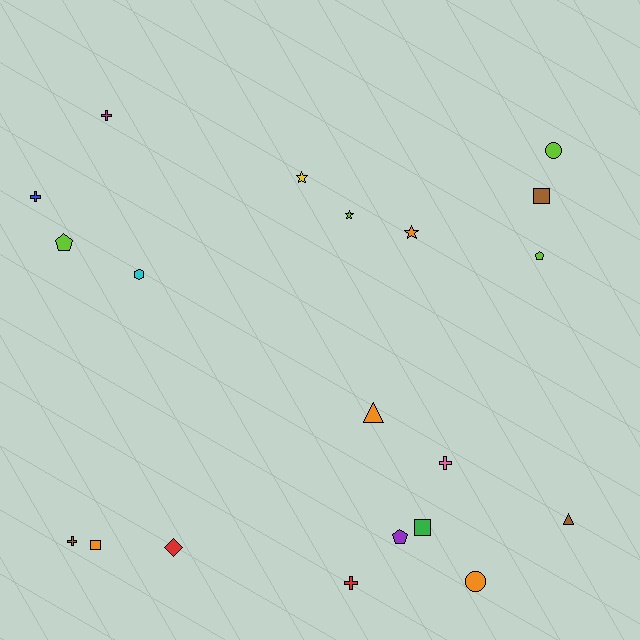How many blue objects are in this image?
There is 1 blue object.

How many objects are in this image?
There are 20 objects.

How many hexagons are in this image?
There is 1 hexagon.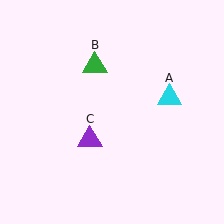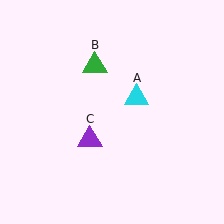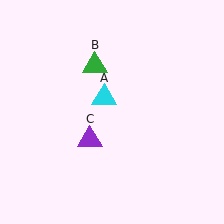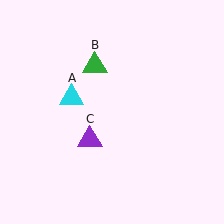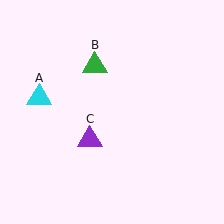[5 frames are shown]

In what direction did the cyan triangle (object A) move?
The cyan triangle (object A) moved left.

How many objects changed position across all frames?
1 object changed position: cyan triangle (object A).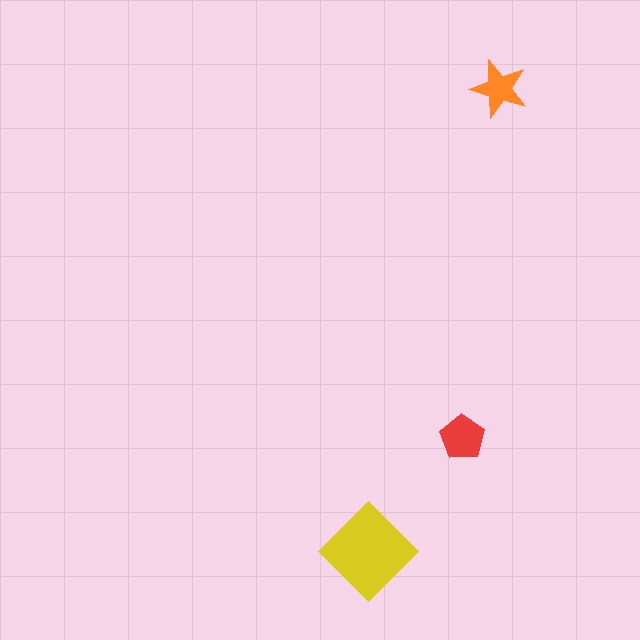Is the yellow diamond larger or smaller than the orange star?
Larger.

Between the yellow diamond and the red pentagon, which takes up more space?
The yellow diamond.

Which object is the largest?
The yellow diamond.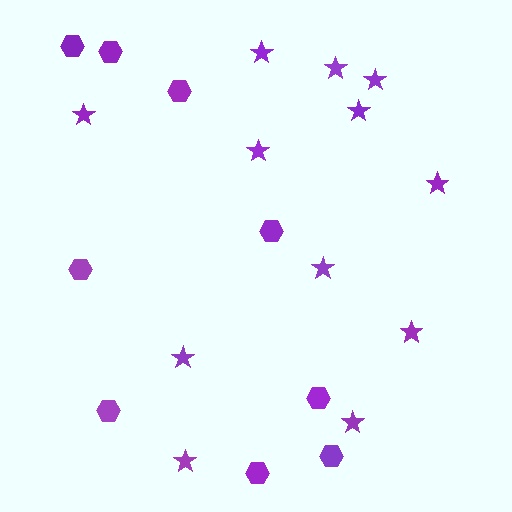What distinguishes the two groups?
There are 2 groups: one group of hexagons (9) and one group of stars (12).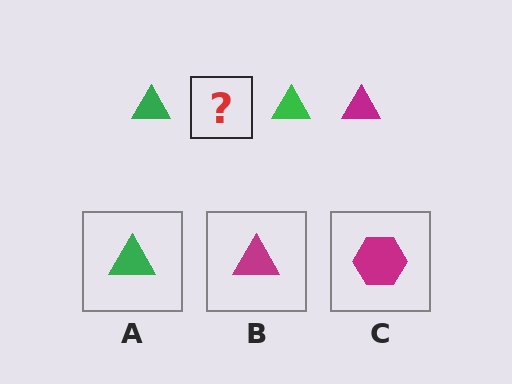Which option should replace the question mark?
Option B.